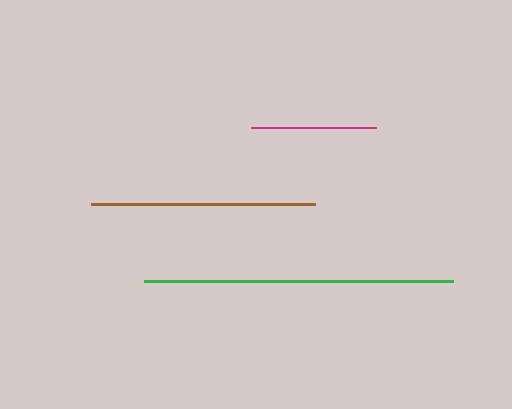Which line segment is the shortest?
The magenta line is the shortest at approximately 125 pixels.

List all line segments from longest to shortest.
From longest to shortest: green, brown, magenta.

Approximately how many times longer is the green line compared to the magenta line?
The green line is approximately 2.5 times the length of the magenta line.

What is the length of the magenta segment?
The magenta segment is approximately 125 pixels long.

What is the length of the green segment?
The green segment is approximately 309 pixels long.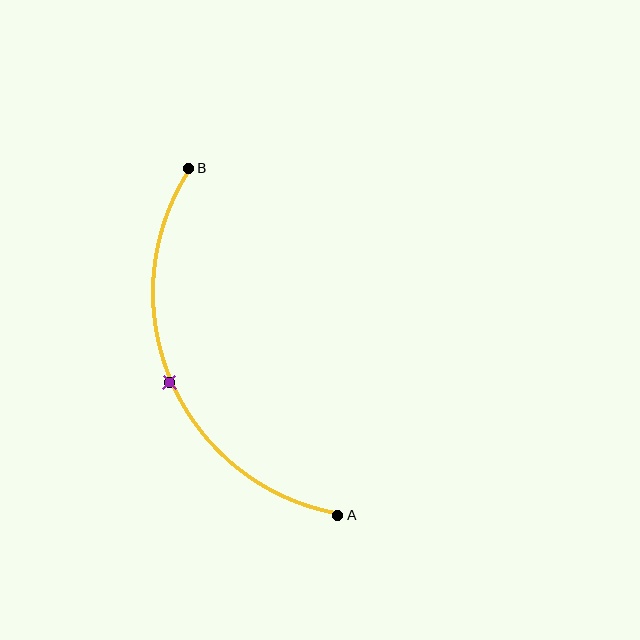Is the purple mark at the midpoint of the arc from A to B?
Yes. The purple mark lies on the arc at equal arc-length from both A and B — it is the arc midpoint.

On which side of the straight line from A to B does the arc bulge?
The arc bulges to the left of the straight line connecting A and B.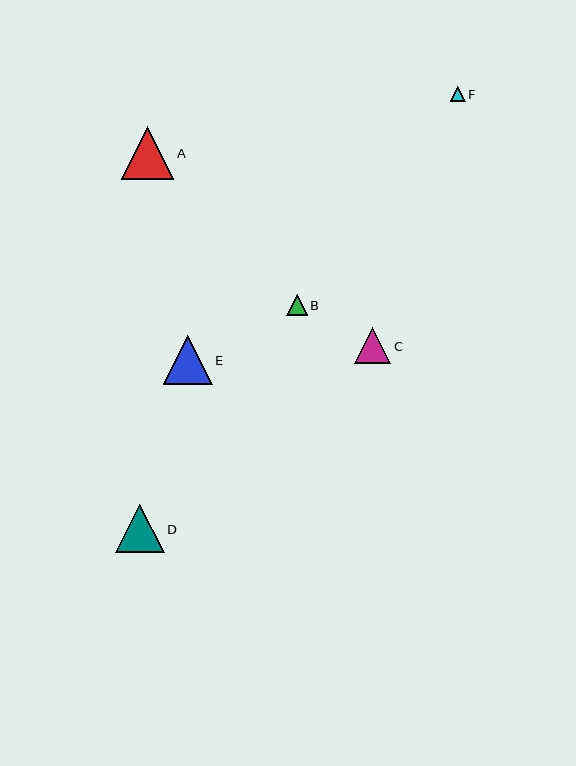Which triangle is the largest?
Triangle A is the largest with a size of approximately 53 pixels.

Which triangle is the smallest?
Triangle F is the smallest with a size of approximately 15 pixels.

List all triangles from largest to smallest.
From largest to smallest: A, E, D, C, B, F.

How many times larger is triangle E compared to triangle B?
Triangle E is approximately 2.3 times the size of triangle B.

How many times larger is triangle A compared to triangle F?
Triangle A is approximately 3.4 times the size of triangle F.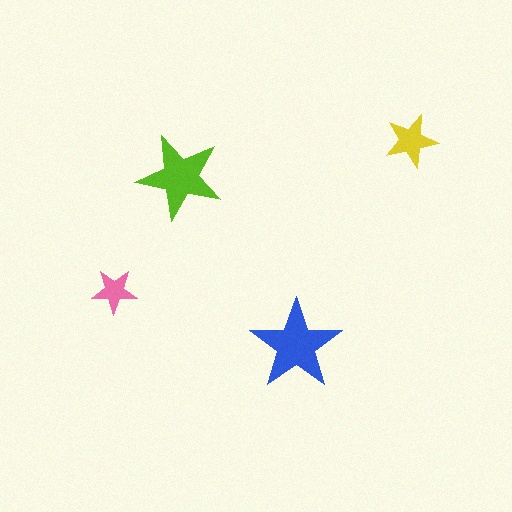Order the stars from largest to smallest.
the blue one, the lime one, the yellow one, the pink one.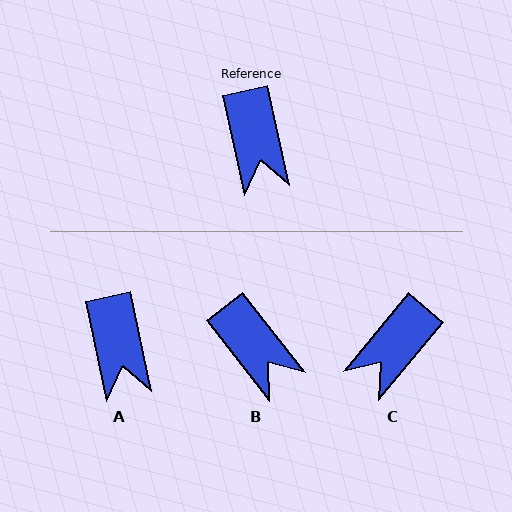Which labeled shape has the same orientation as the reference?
A.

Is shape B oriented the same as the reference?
No, it is off by about 26 degrees.